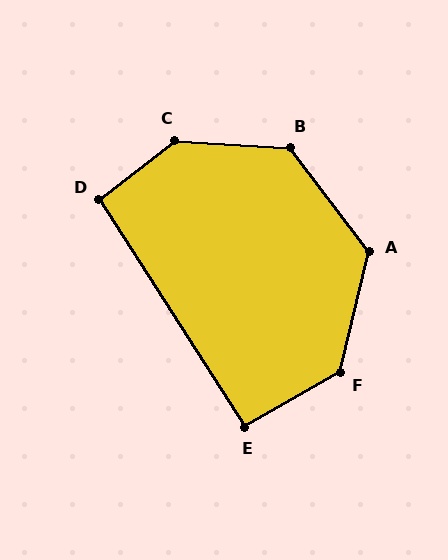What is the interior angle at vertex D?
Approximately 96 degrees (obtuse).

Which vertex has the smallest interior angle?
E, at approximately 93 degrees.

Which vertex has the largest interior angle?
C, at approximately 138 degrees.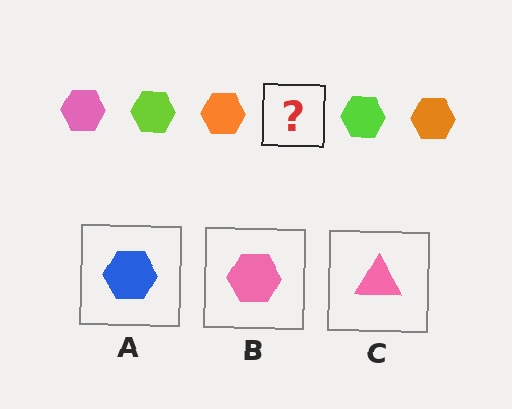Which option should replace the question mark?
Option B.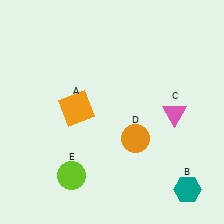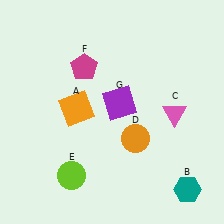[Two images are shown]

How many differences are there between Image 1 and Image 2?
There are 2 differences between the two images.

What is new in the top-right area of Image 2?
A purple square (G) was added in the top-right area of Image 2.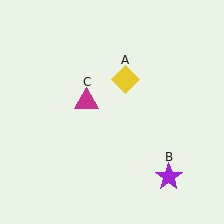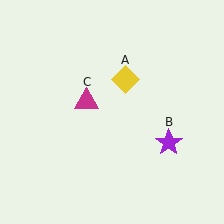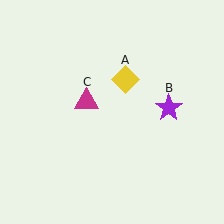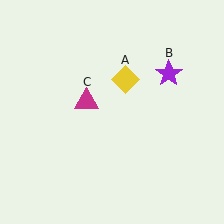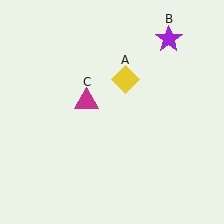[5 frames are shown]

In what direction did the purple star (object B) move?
The purple star (object B) moved up.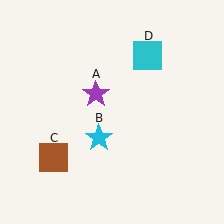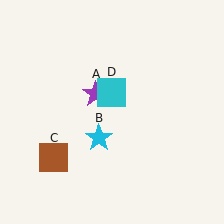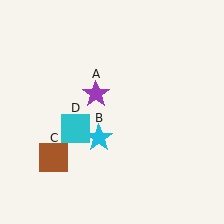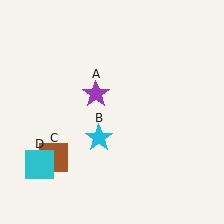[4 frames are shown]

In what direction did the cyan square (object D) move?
The cyan square (object D) moved down and to the left.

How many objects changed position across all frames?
1 object changed position: cyan square (object D).